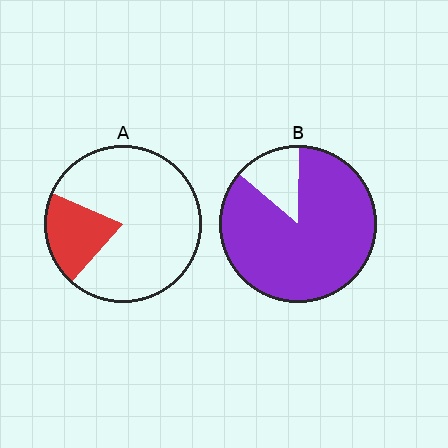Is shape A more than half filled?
No.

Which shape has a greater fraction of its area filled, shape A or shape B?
Shape B.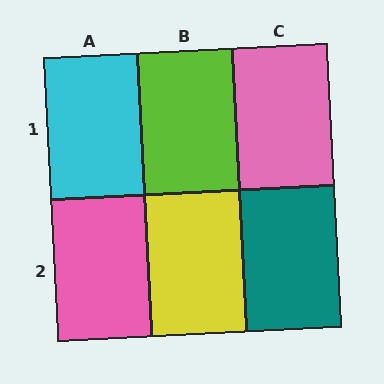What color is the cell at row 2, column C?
Teal.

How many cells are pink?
2 cells are pink.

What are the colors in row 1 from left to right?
Cyan, lime, pink.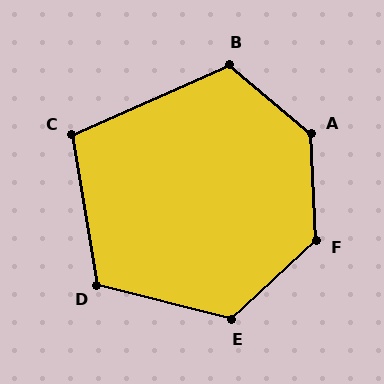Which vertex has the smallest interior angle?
C, at approximately 105 degrees.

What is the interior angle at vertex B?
Approximately 116 degrees (obtuse).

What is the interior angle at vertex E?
Approximately 123 degrees (obtuse).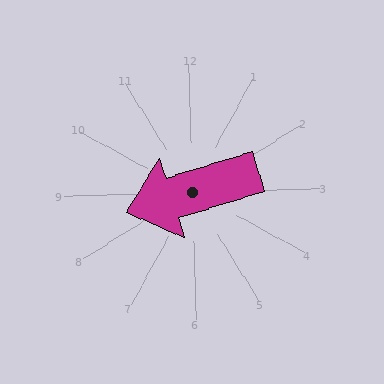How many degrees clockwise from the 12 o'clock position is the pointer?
Approximately 254 degrees.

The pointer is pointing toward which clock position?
Roughly 8 o'clock.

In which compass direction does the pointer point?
West.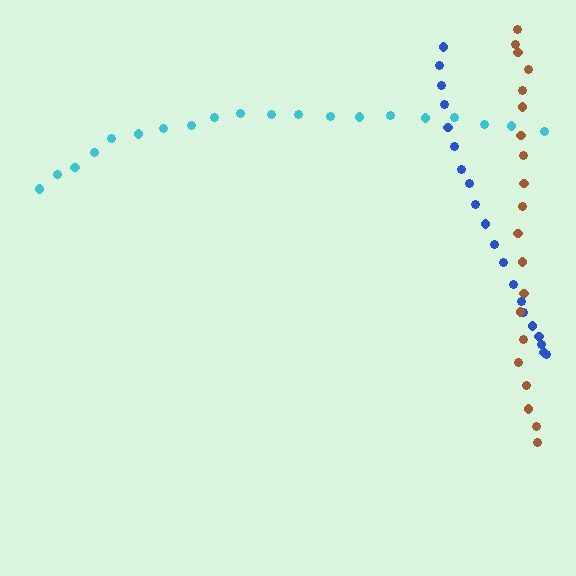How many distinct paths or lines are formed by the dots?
There are 3 distinct paths.